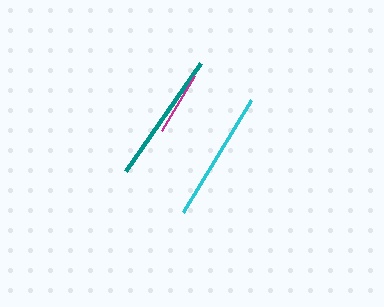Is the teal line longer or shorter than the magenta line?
The teal line is longer than the magenta line.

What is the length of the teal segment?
The teal segment is approximately 131 pixels long.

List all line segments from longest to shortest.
From longest to shortest: teal, cyan, magenta.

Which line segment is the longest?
The teal line is the longest at approximately 131 pixels.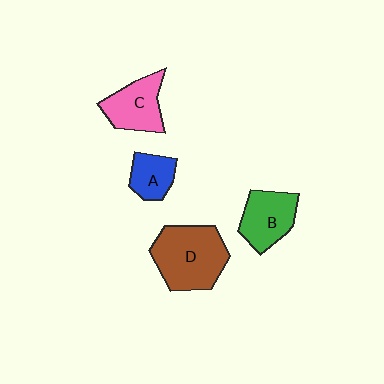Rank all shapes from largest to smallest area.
From largest to smallest: D (brown), C (pink), B (green), A (blue).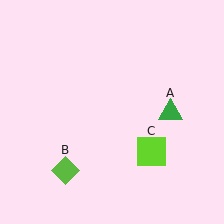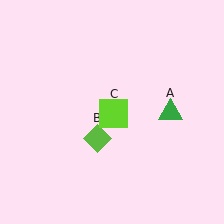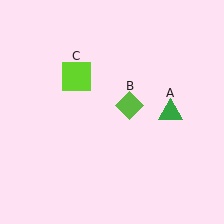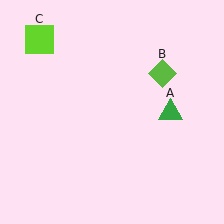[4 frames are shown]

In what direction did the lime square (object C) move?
The lime square (object C) moved up and to the left.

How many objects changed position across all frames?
2 objects changed position: lime diamond (object B), lime square (object C).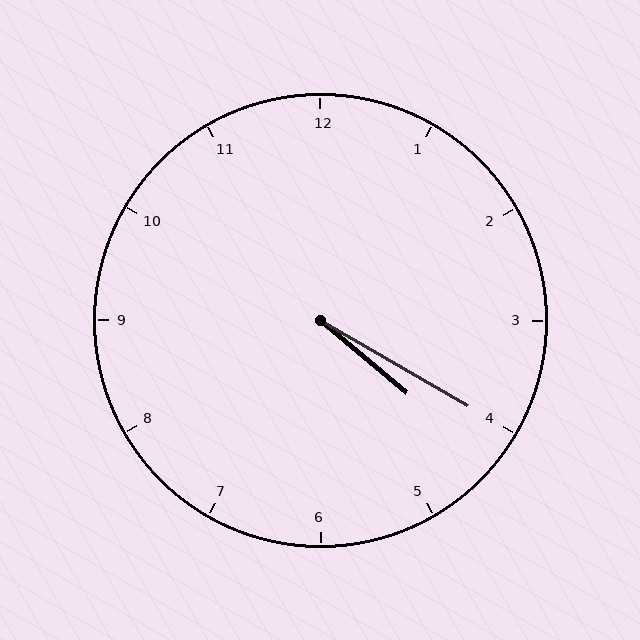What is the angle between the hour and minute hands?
Approximately 10 degrees.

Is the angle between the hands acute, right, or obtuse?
It is acute.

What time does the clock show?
4:20.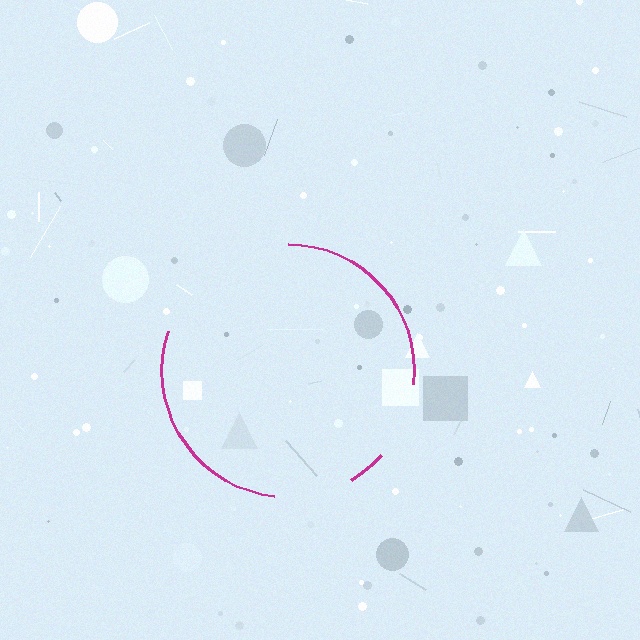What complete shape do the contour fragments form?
The contour fragments form a circle.